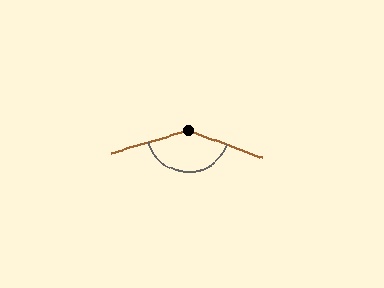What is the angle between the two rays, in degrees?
Approximately 144 degrees.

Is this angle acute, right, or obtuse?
It is obtuse.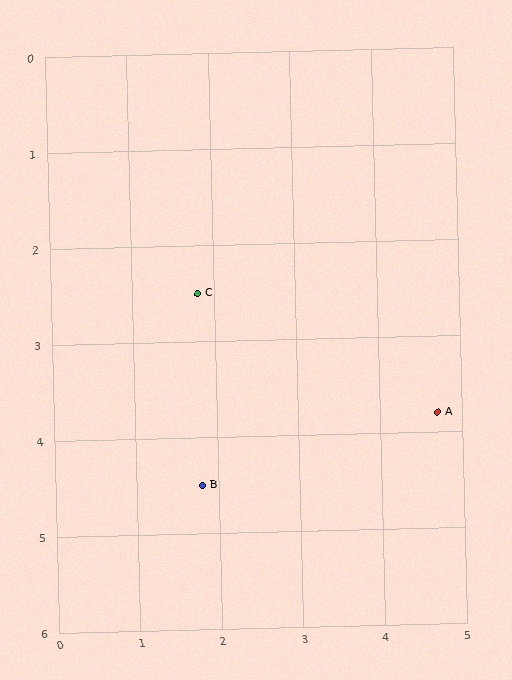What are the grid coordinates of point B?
Point B is at approximately (1.8, 4.5).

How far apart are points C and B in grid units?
Points C and B are about 2.0 grid units apart.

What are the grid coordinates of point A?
Point A is at approximately (4.7, 3.8).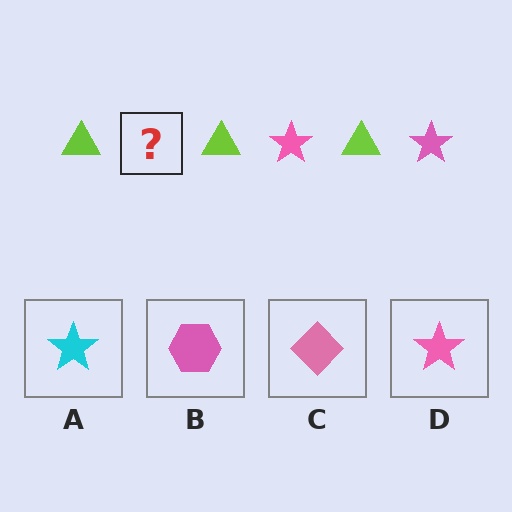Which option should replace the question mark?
Option D.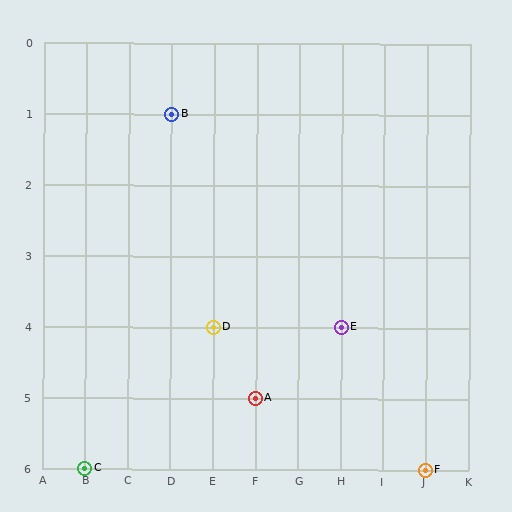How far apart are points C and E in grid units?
Points C and E are 6 columns and 2 rows apart (about 6.3 grid units diagonally).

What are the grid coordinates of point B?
Point B is at grid coordinates (D, 1).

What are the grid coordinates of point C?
Point C is at grid coordinates (B, 6).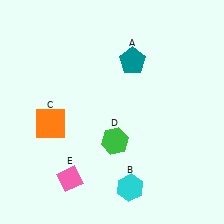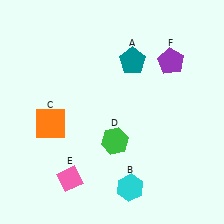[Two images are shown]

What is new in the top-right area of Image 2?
A purple pentagon (F) was added in the top-right area of Image 2.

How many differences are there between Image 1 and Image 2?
There is 1 difference between the two images.